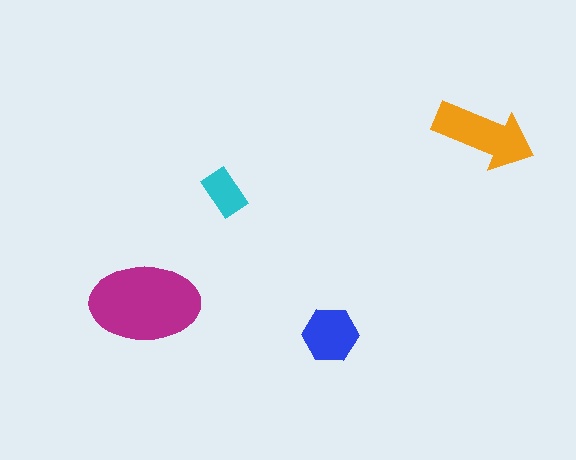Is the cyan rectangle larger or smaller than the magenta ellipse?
Smaller.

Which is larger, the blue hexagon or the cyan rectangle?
The blue hexagon.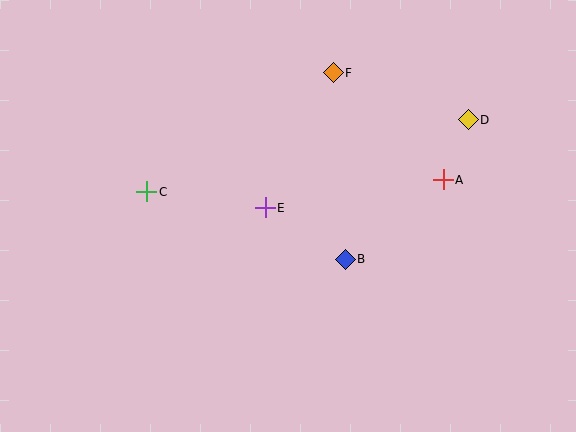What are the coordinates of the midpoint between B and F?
The midpoint between B and F is at (339, 166).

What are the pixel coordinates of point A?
Point A is at (443, 180).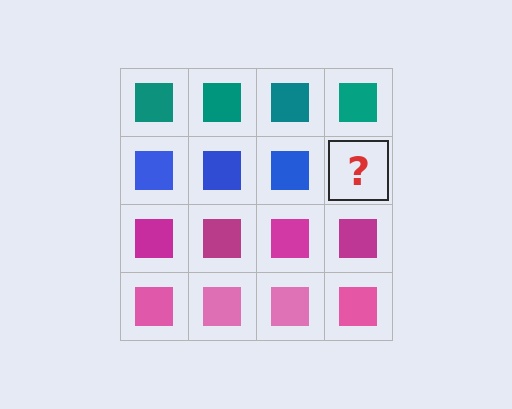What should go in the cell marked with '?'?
The missing cell should contain a blue square.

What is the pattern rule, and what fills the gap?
The rule is that each row has a consistent color. The gap should be filled with a blue square.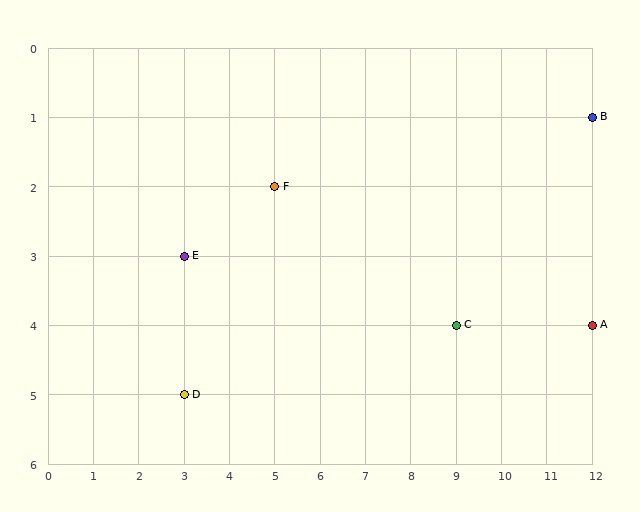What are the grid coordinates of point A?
Point A is at grid coordinates (12, 4).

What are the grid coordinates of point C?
Point C is at grid coordinates (9, 4).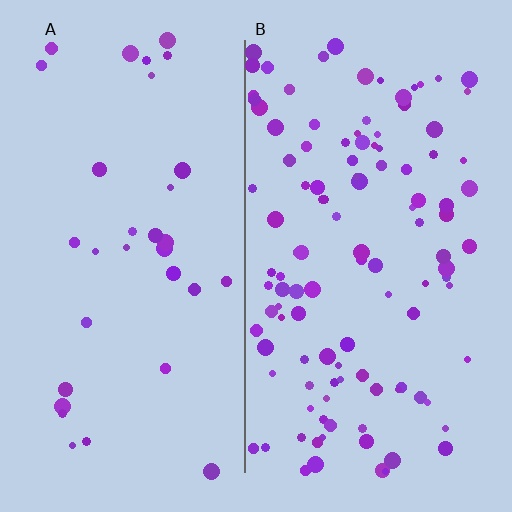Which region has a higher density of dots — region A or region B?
B (the right).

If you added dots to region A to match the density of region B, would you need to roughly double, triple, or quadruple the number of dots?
Approximately triple.